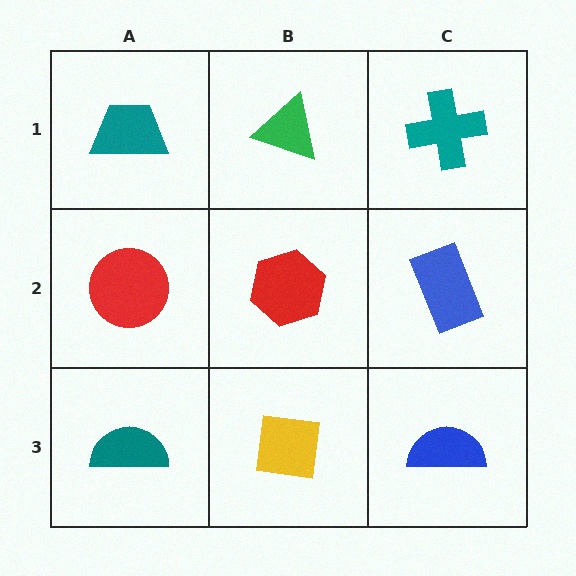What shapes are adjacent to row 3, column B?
A red hexagon (row 2, column B), a teal semicircle (row 3, column A), a blue semicircle (row 3, column C).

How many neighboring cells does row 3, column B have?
3.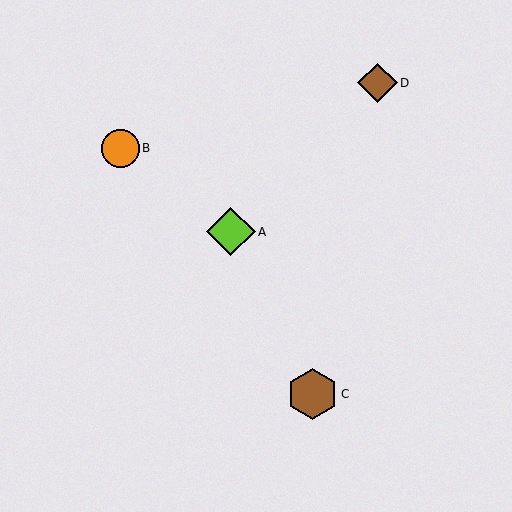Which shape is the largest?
The brown hexagon (labeled C) is the largest.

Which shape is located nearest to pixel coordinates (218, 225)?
The lime diamond (labeled A) at (231, 232) is nearest to that location.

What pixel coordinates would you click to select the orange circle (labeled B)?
Click at (120, 148) to select the orange circle B.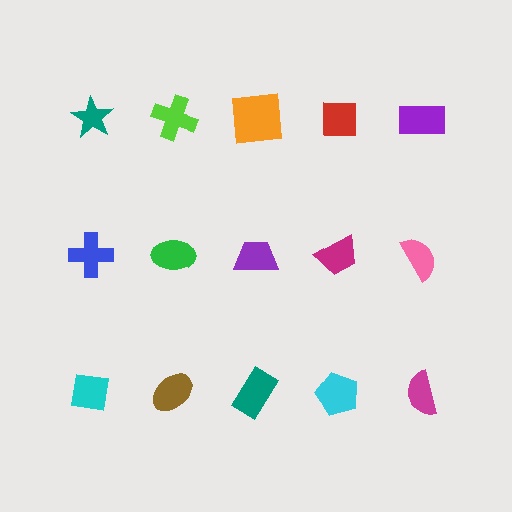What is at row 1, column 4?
A red square.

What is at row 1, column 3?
An orange square.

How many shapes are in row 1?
5 shapes.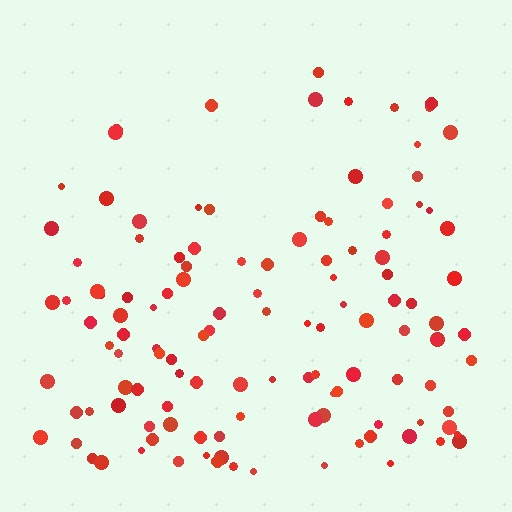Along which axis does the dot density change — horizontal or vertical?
Vertical.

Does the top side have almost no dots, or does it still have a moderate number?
Still a moderate number, just noticeably fewer than the bottom.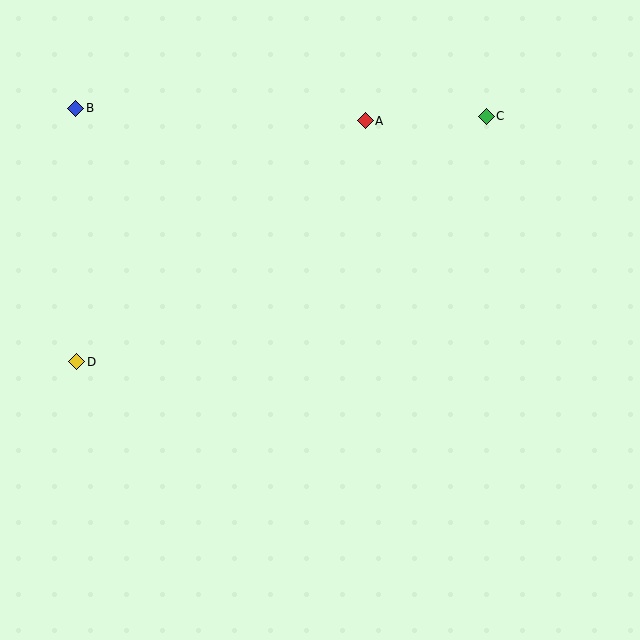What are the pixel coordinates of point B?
Point B is at (76, 108).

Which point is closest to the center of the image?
Point A at (365, 121) is closest to the center.